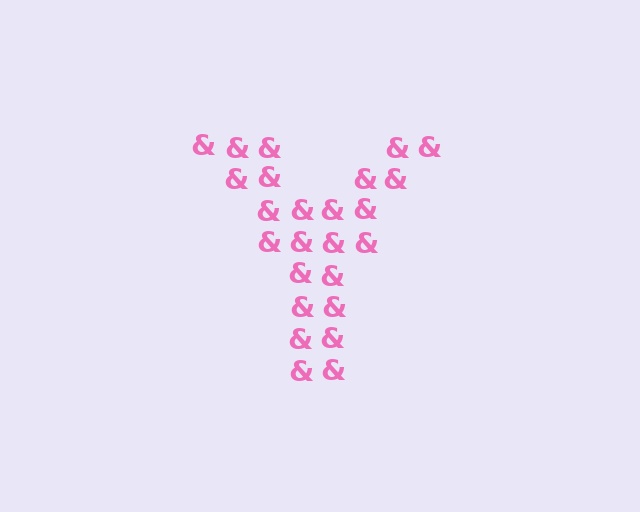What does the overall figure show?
The overall figure shows the letter Y.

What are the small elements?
The small elements are ampersands.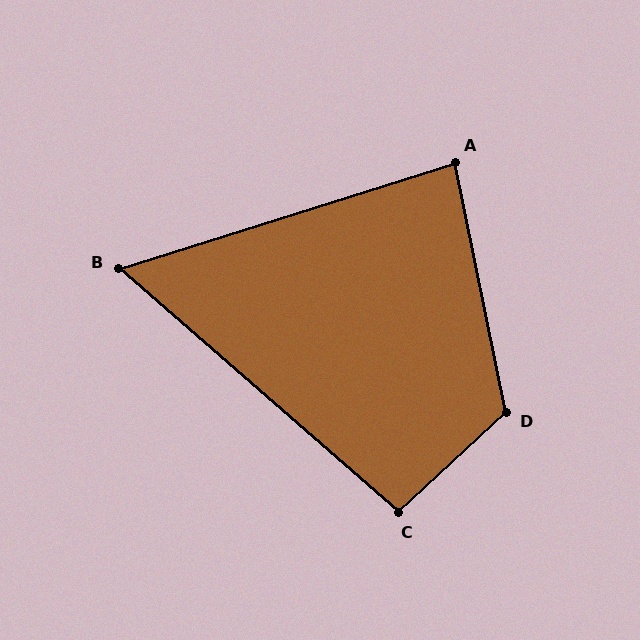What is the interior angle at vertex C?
Approximately 96 degrees (obtuse).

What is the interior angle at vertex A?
Approximately 84 degrees (acute).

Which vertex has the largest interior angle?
D, at approximately 121 degrees.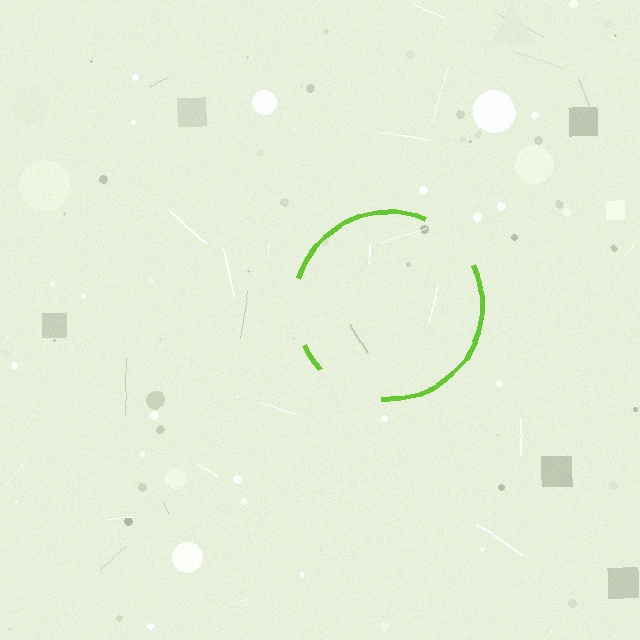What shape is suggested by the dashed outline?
The dashed outline suggests a circle.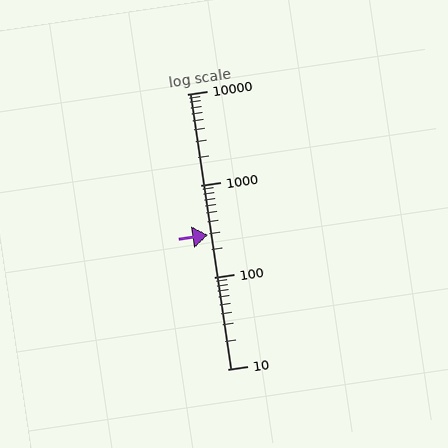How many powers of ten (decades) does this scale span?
The scale spans 3 decades, from 10 to 10000.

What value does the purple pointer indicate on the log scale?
The pointer indicates approximately 290.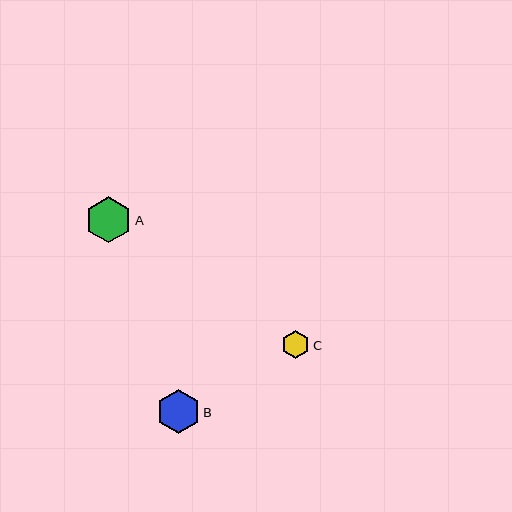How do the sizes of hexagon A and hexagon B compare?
Hexagon A and hexagon B are approximately the same size.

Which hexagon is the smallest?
Hexagon C is the smallest with a size of approximately 28 pixels.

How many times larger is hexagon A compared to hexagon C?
Hexagon A is approximately 1.7 times the size of hexagon C.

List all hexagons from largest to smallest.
From largest to smallest: A, B, C.